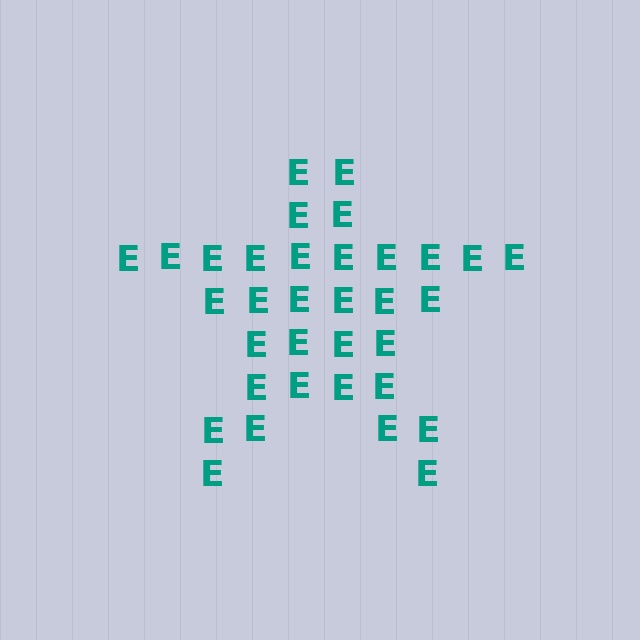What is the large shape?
The large shape is a star.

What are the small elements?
The small elements are letter E's.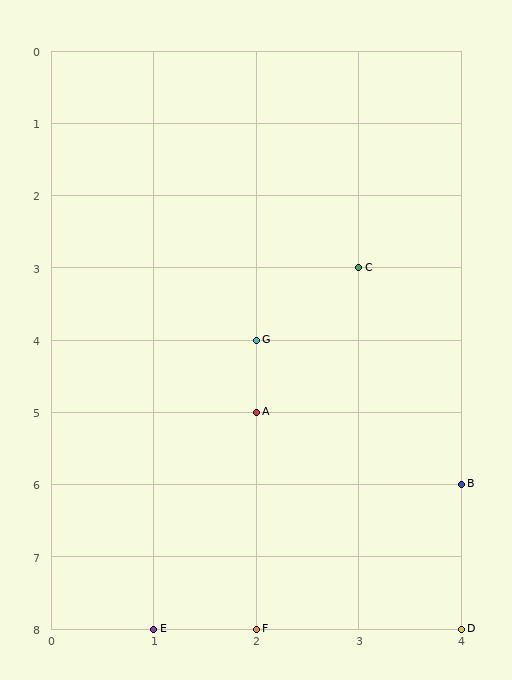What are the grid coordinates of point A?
Point A is at grid coordinates (2, 5).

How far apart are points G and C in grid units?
Points G and C are 1 column and 1 row apart (about 1.4 grid units diagonally).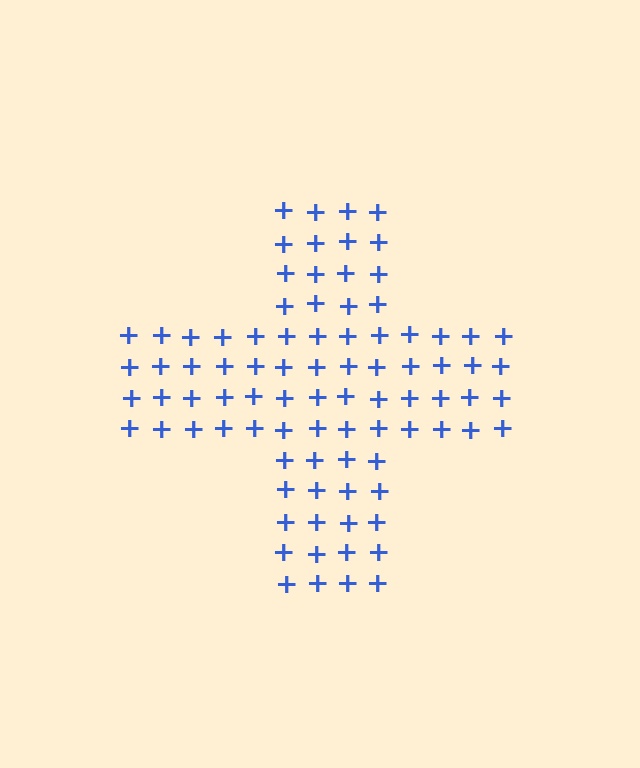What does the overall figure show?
The overall figure shows a cross.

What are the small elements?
The small elements are plus signs.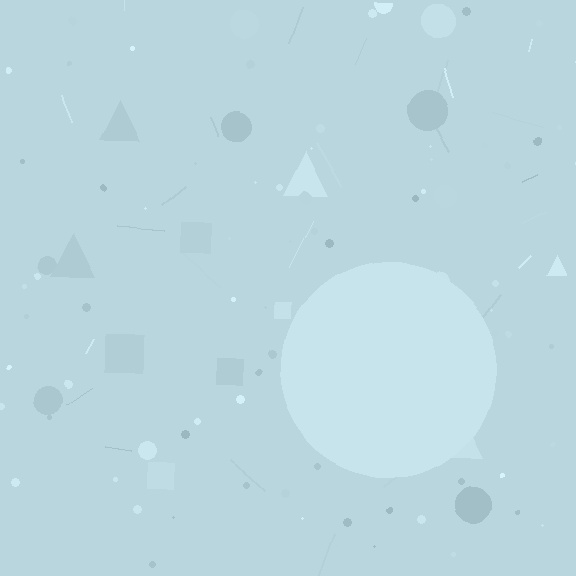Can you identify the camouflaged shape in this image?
The camouflaged shape is a circle.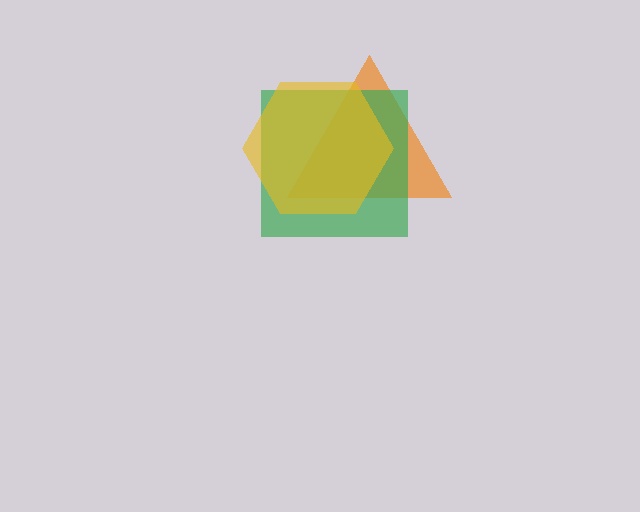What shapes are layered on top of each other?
The layered shapes are: an orange triangle, a green square, a yellow hexagon.